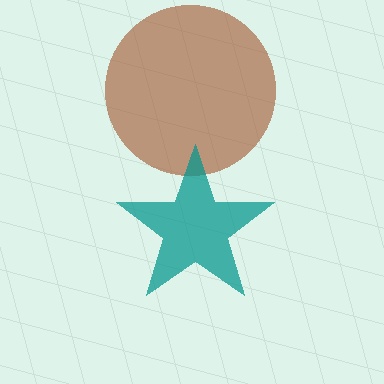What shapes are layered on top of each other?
The layered shapes are: a brown circle, a teal star.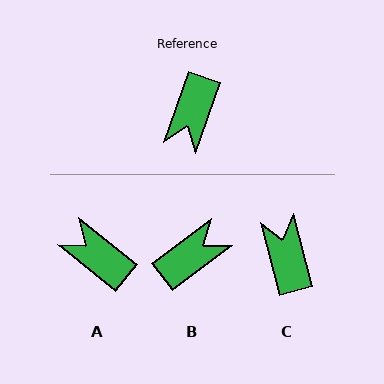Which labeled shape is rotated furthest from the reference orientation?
C, about 146 degrees away.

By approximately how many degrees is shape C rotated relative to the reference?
Approximately 146 degrees clockwise.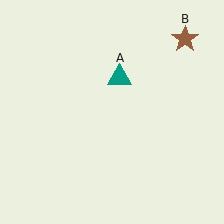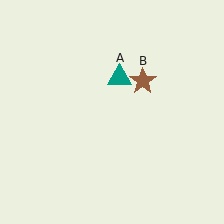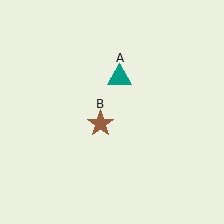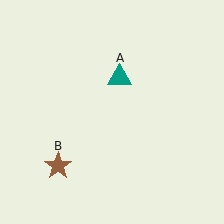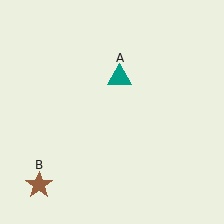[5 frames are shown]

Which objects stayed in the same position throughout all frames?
Teal triangle (object A) remained stationary.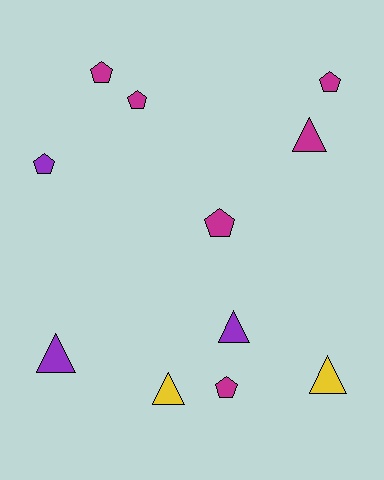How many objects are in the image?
There are 11 objects.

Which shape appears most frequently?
Pentagon, with 6 objects.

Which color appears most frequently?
Magenta, with 6 objects.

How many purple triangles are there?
There are 2 purple triangles.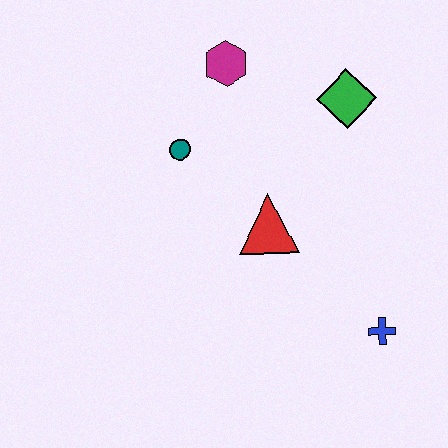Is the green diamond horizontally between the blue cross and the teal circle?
Yes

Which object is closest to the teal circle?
The magenta hexagon is closest to the teal circle.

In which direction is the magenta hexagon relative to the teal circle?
The magenta hexagon is above the teal circle.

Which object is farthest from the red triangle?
The magenta hexagon is farthest from the red triangle.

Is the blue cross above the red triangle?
No